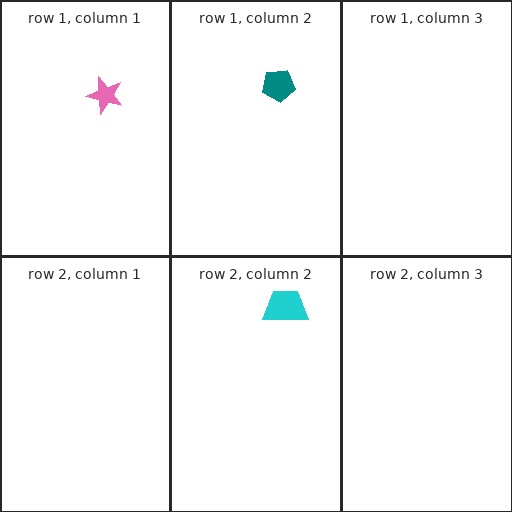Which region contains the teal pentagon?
The row 1, column 2 region.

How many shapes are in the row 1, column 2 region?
1.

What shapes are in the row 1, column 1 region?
The pink star.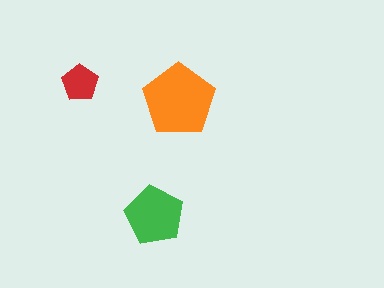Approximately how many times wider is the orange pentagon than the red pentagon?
About 2 times wider.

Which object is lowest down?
The green pentagon is bottommost.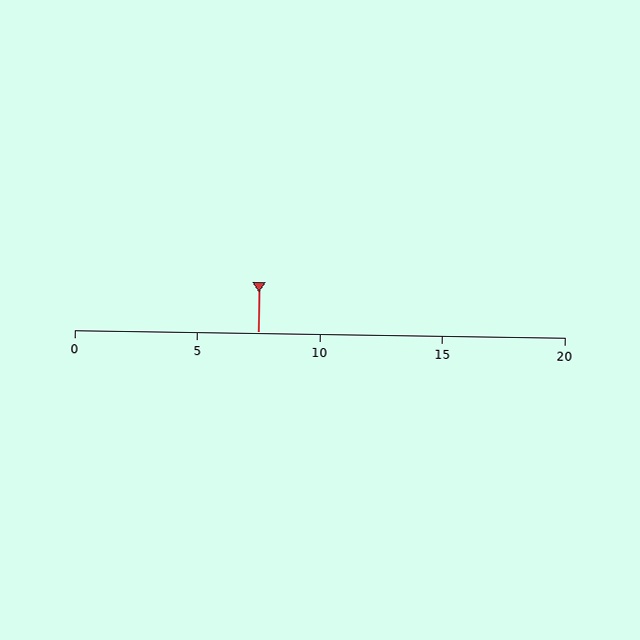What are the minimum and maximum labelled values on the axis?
The axis runs from 0 to 20.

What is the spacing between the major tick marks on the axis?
The major ticks are spaced 5 apart.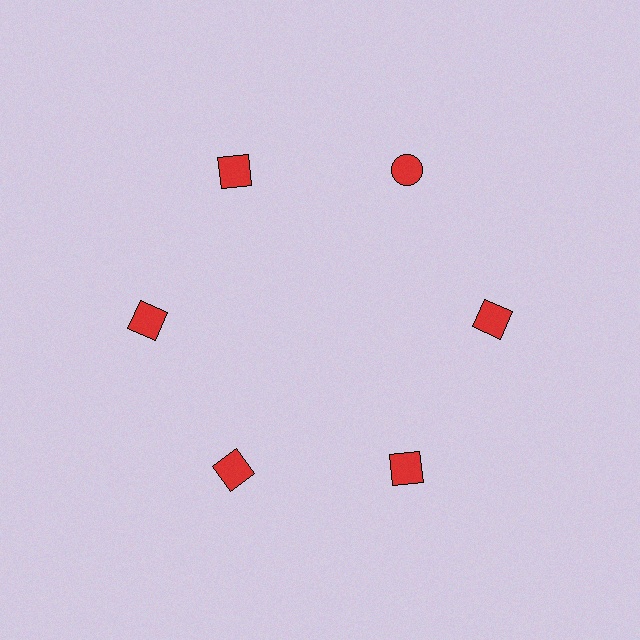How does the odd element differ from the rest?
It has a different shape: circle instead of square.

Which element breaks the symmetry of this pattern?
The red circle at roughly the 1 o'clock position breaks the symmetry. All other shapes are red squares.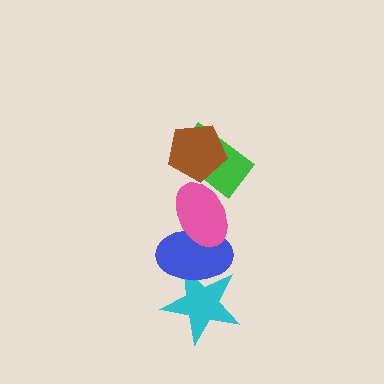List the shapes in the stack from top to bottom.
From top to bottom: the brown pentagon, the green rectangle, the pink ellipse, the blue ellipse, the cyan star.